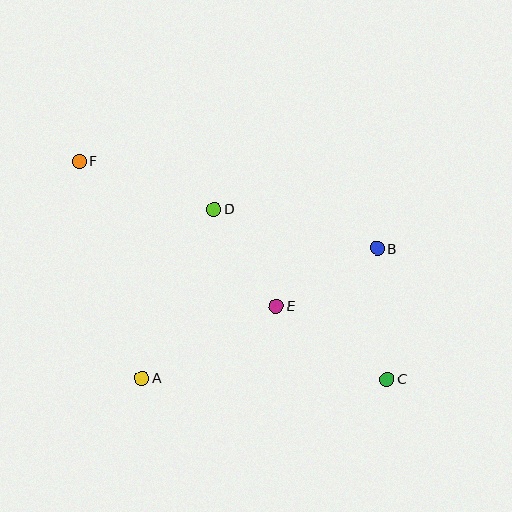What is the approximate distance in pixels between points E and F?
The distance between E and F is approximately 245 pixels.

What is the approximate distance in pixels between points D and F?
The distance between D and F is approximately 144 pixels.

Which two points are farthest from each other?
Points C and F are farthest from each other.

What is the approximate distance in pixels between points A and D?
The distance between A and D is approximately 183 pixels.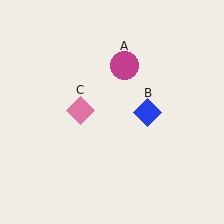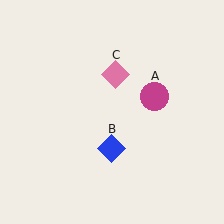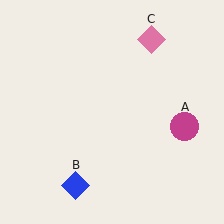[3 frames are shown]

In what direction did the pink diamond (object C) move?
The pink diamond (object C) moved up and to the right.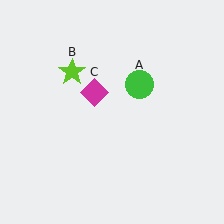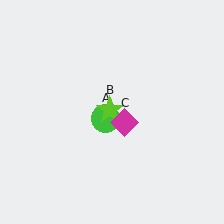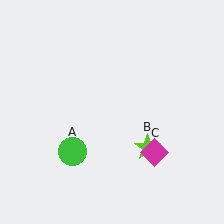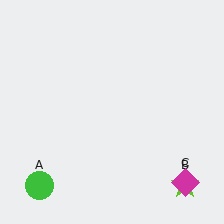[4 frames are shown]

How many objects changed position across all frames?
3 objects changed position: green circle (object A), lime star (object B), magenta diamond (object C).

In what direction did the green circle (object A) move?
The green circle (object A) moved down and to the left.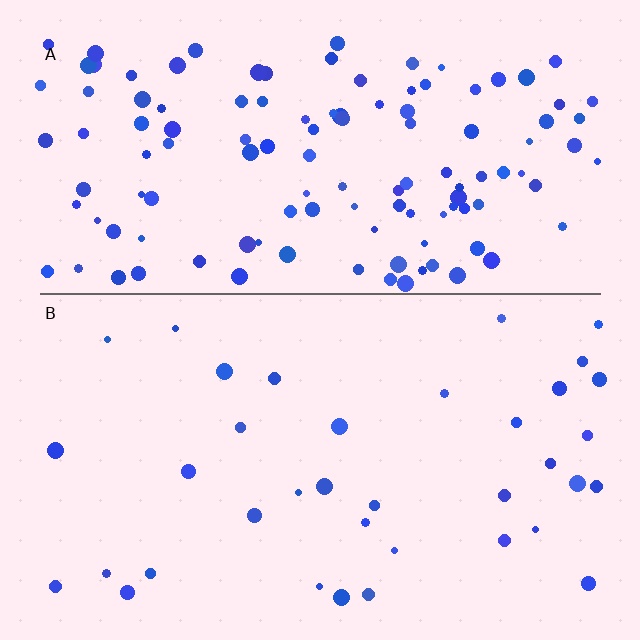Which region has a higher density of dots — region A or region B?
A (the top).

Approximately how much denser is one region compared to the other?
Approximately 3.4× — region A over region B.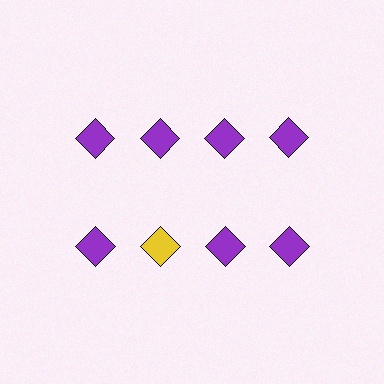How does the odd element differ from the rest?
It has a different color: yellow instead of purple.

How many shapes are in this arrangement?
There are 8 shapes arranged in a grid pattern.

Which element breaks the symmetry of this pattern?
The yellow diamond in the second row, second from left column breaks the symmetry. All other shapes are purple diamonds.